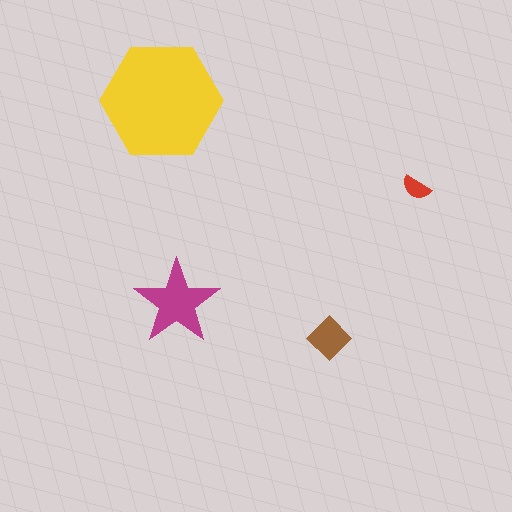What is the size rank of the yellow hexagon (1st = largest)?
1st.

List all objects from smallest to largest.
The red semicircle, the brown diamond, the magenta star, the yellow hexagon.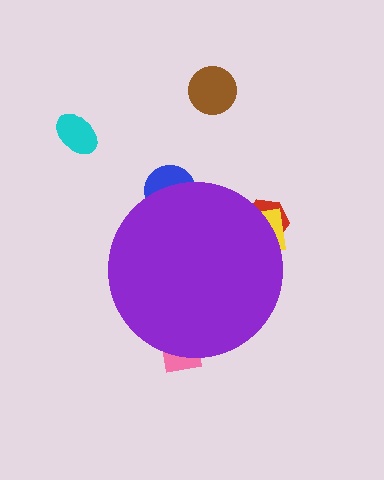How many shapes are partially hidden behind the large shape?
4 shapes are partially hidden.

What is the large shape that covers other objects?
A purple circle.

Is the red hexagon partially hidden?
Yes, the red hexagon is partially hidden behind the purple circle.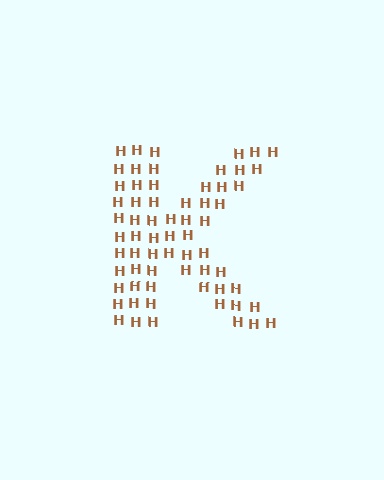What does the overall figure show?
The overall figure shows the letter K.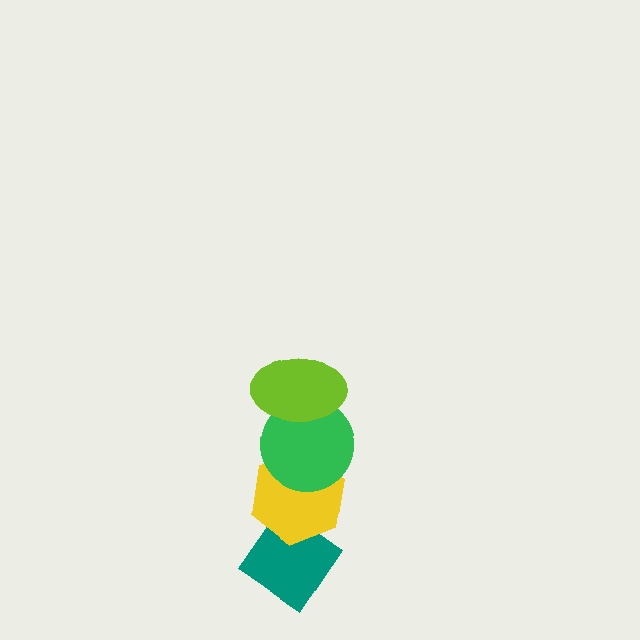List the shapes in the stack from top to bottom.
From top to bottom: the lime ellipse, the green circle, the yellow hexagon, the teal diamond.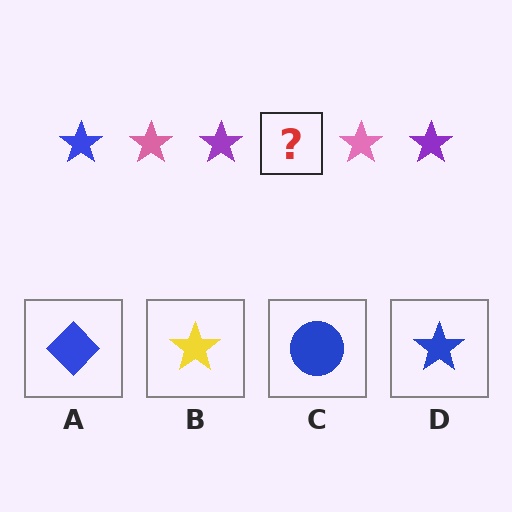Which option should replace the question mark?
Option D.